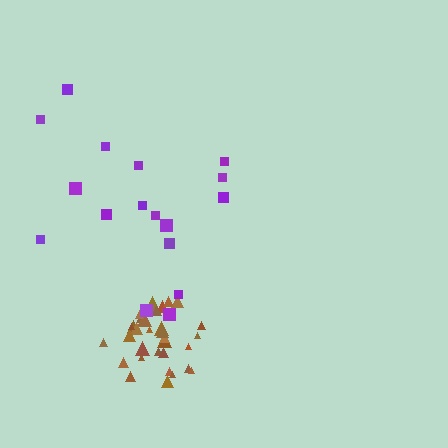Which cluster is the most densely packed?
Brown.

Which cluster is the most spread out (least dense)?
Purple.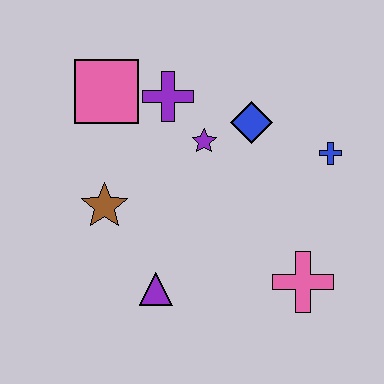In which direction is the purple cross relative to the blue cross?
The purple cross is to the left of the blue cross.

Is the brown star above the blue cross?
No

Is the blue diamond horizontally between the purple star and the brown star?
No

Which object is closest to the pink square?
The purple cross is closest to the pink square.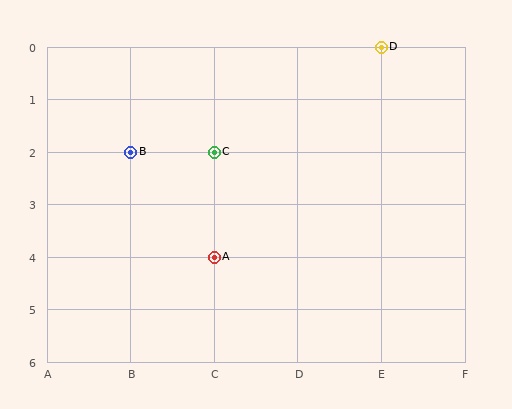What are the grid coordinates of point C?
Point C is at grid coordinates (C, 2).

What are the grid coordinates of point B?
Point B is at grid coordinates (B, 2).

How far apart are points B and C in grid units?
Points B and C are 1 column apart.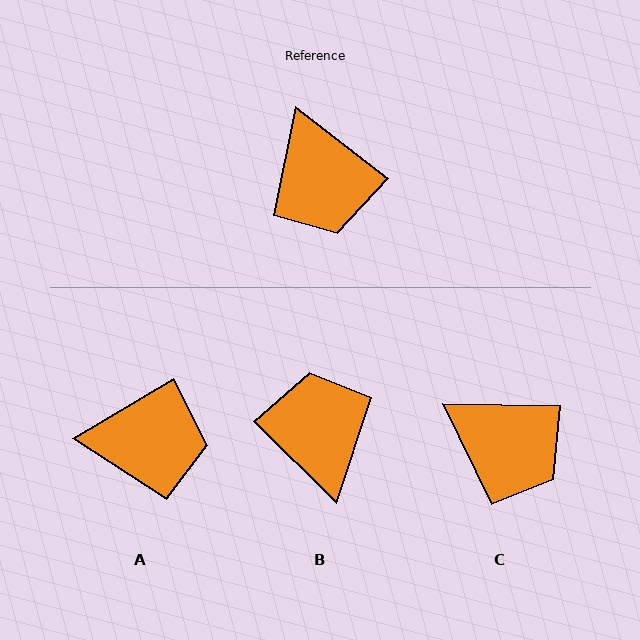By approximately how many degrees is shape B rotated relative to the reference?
Approximately 173 degrees counter-clockwise.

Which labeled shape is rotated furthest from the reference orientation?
B, about 173 degrees away.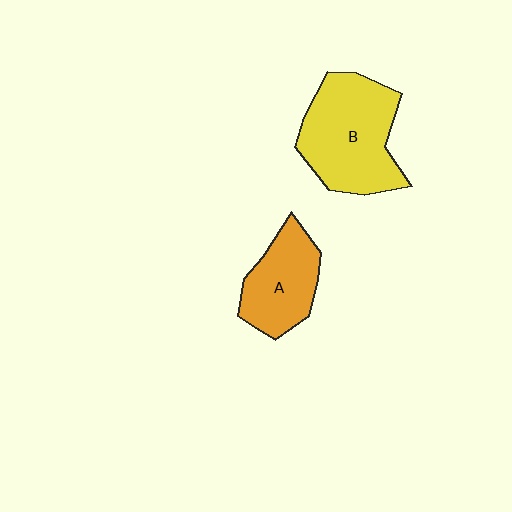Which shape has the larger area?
Shape B (yellow).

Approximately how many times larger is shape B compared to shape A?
Approximately 1.5 times.